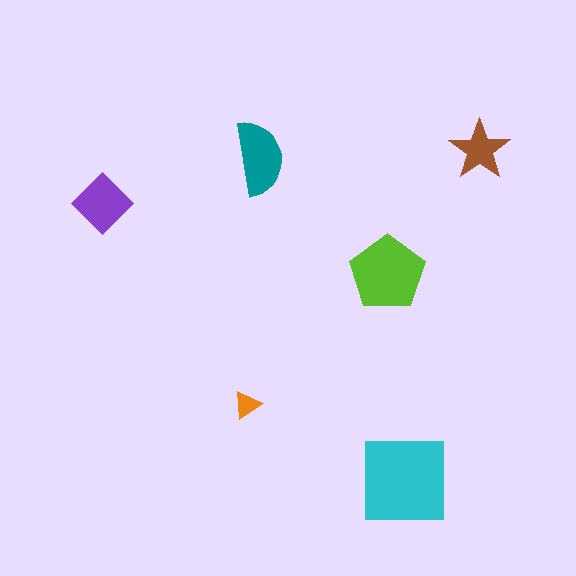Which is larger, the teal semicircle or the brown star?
The teal semicircle.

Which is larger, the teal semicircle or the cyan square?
The cyan square.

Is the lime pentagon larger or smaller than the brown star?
Larger.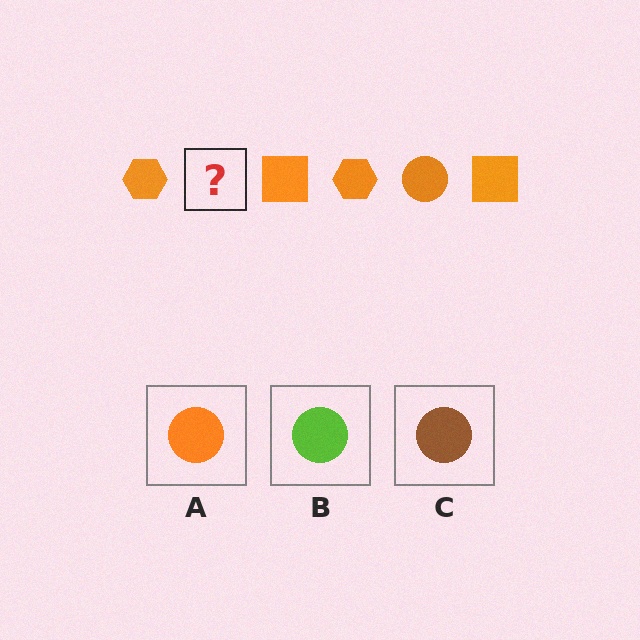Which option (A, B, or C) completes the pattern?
A.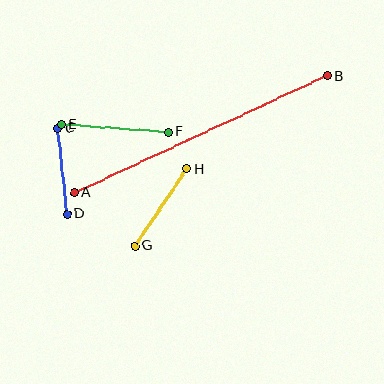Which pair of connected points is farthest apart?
Points A and B are farthest apart.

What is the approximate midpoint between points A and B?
The midpoint is at approximately (201, 134) pixels.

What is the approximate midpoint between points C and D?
The midpoint is at approximately (62, 171) pixels.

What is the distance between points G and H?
The distance is approximately 94 pixels.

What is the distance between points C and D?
The distance is approximately 86 pixels.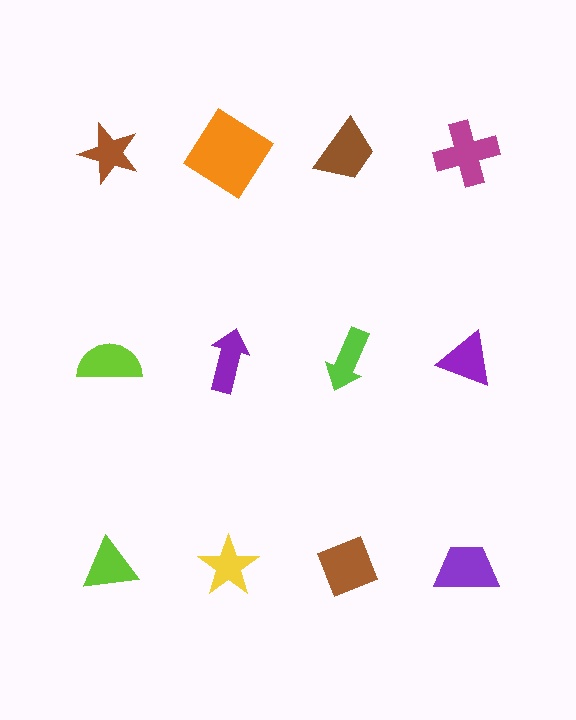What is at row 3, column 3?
A brown diamond.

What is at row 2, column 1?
A lime semicircle.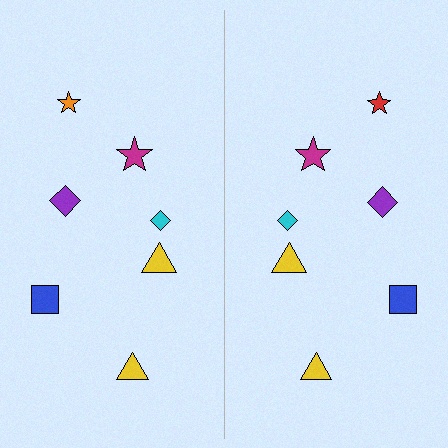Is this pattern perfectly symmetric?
No, the pattern is not perfectly symmetric. The red star on the right side breaks the symmetry — its mirror counterpart is orange.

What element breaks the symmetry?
The red star on the right side breaks the symmetry — its mirror counterpart is orange.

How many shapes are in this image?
There are 14 shapes in this image.